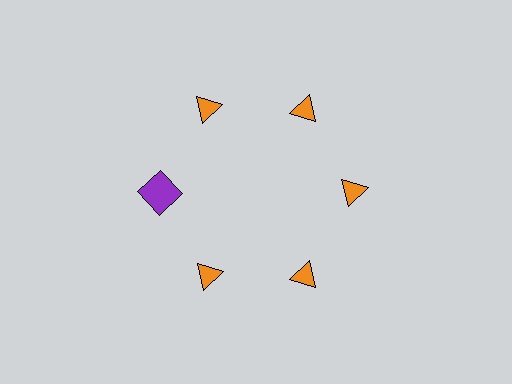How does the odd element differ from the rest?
It differs in both color (purple instead of orange) and shape (square instead of triangle).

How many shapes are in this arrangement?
There are 6 shapes arranged in a ring pattern.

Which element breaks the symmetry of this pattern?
The purple square at roughly the 9 o'clock position breaks the symmetry. All other shapes are orange triangles.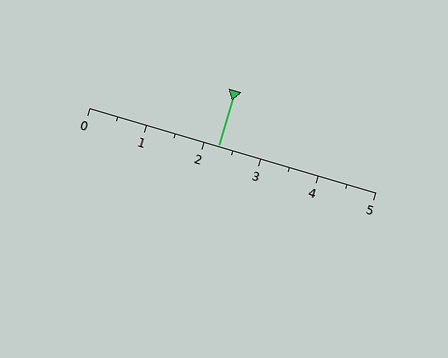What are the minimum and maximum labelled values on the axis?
The axis runs from 0 to 5.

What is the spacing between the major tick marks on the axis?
The major ticks are spaced 1 apart.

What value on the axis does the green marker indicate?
The marker indicates approximately 2.2.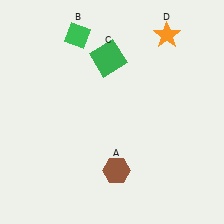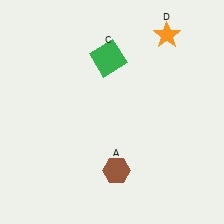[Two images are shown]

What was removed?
The green diamond (B) was removed in Image 2.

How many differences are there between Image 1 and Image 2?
There is 1 difference between the two images.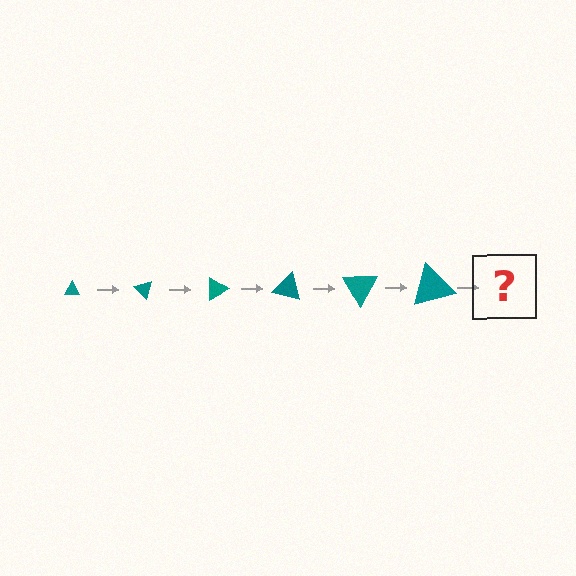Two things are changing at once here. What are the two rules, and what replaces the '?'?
The two rules are that the triangle grows larger each step and it rotates 45 degrees each step. The '?' should be a triangle, larger than the previous one and rotated 270 degrees from the start.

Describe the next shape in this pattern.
It should be a triangle, larger than the previous one and rotated 270 degrees from the start.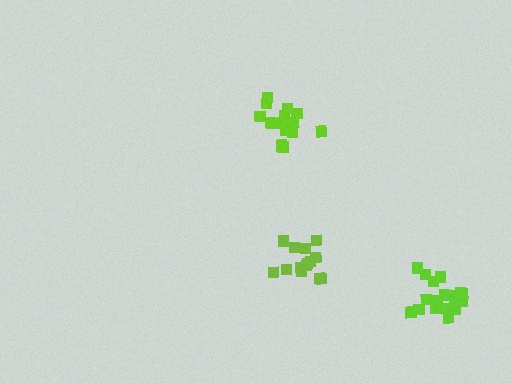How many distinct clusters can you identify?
There are 3 distinct clusters.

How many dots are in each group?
Group 1: 14 dots, Group 2: 14 dots, Group 3: 18 dots (46 total).